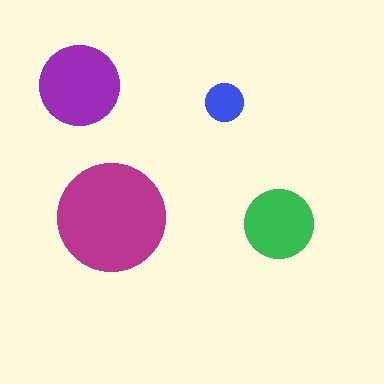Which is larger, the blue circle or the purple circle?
The purple one.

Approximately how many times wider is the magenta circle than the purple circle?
About 1.5 times wider.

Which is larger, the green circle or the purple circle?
The purple one.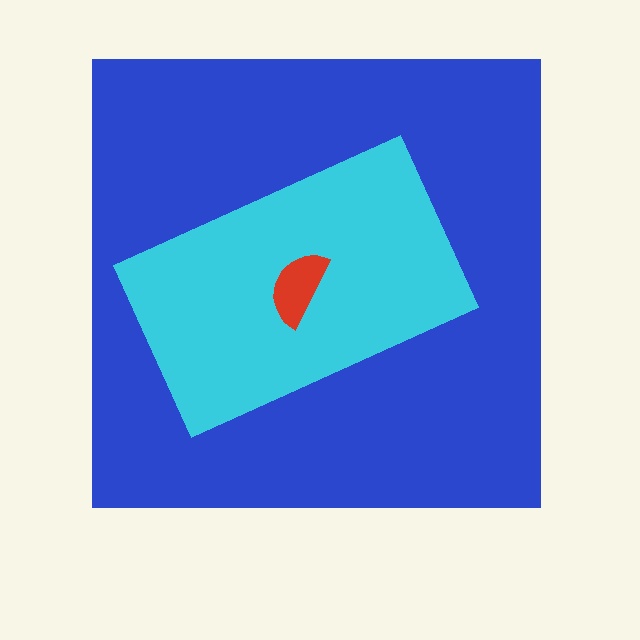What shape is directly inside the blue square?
The cyan rectangle.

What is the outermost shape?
The blue square.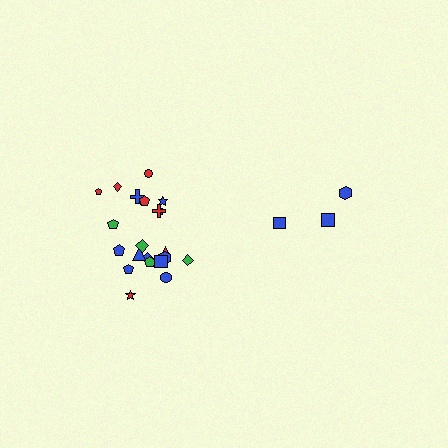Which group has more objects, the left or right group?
The left group.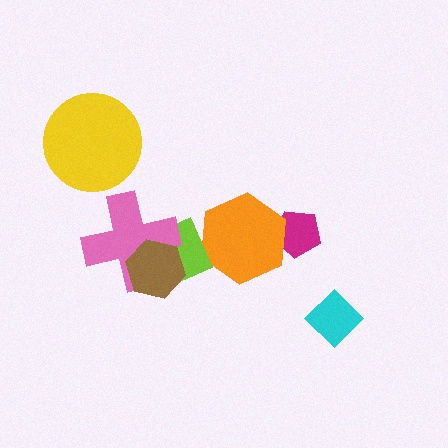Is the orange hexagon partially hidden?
Yes, it is partially covered by another shape.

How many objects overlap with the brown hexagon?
2 objects overlap with the brown hexagon.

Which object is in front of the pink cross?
The brown hexagon is in front of the pink cross.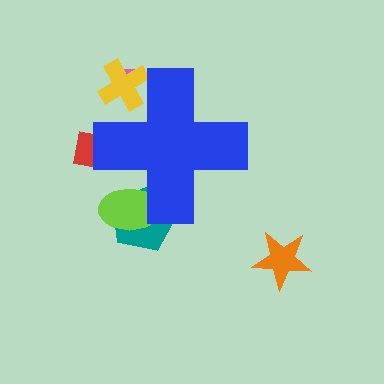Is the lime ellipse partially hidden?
Yes, the lime ellipse is partially hidden behind the blue cross.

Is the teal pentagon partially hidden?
Yes, the teal pentagon is partially hidden behind the blue cross.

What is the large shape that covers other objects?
A blue cross.